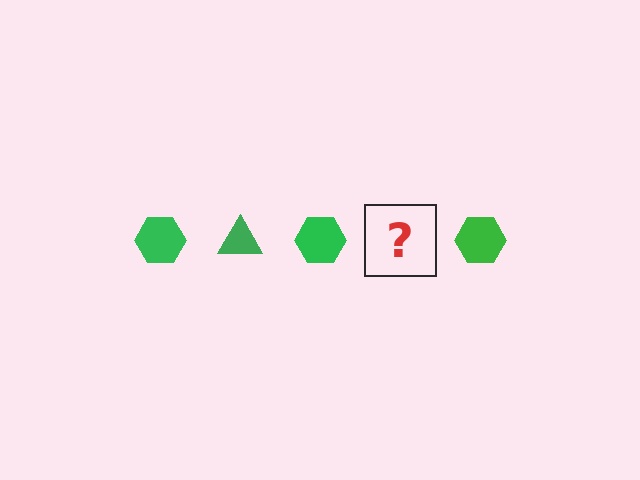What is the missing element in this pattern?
The missing element is a green triangle.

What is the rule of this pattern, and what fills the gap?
The rule is that the pattern cycles through hexagon, triangle shapes in green. The gap should be filled with a green triangle.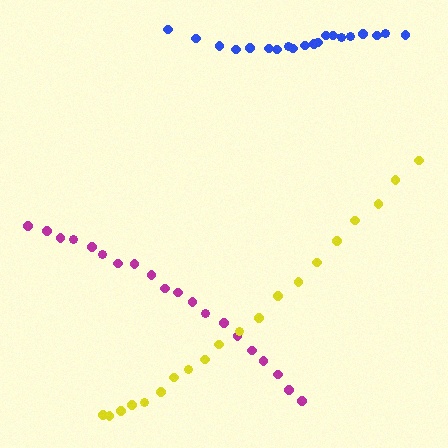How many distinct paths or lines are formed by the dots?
There are 3 distinct paths.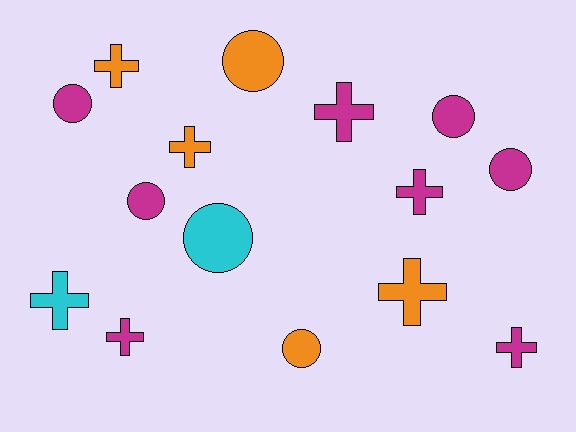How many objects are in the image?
There are 15 objects.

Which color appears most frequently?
Magenta, with 8 objects.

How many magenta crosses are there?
There are 4 magenta crosses.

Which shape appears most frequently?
Cross, with 8 objects.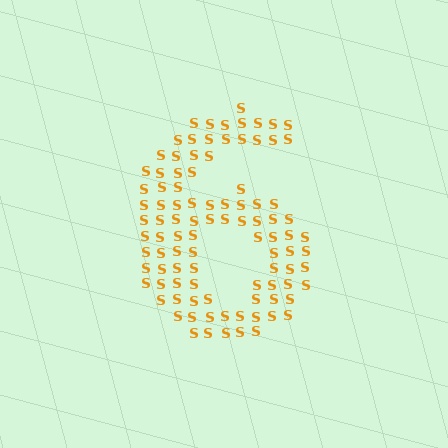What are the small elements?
The small elements are letter S's.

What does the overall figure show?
The overall figure shows the digit 6.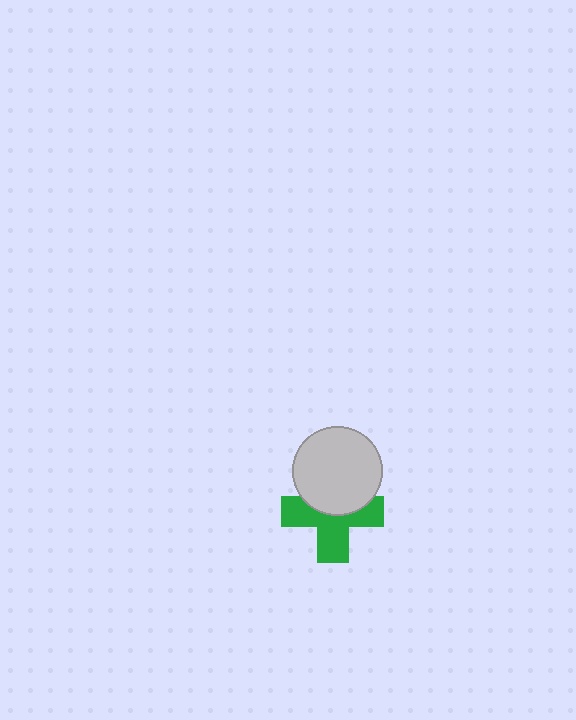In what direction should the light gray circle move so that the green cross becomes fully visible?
The light gray circle should move up. That is the shortest direction to clear the overlap and leave the green cross fully visible.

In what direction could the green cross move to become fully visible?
The green cross could move down. That would shift it out from behind the light gray circle entirely.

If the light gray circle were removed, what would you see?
You would see the complete green cross.